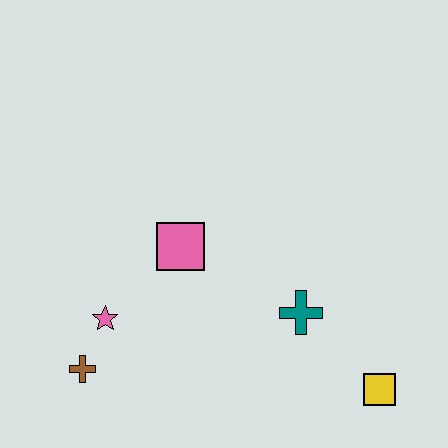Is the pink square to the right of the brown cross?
Yes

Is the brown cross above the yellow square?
Yes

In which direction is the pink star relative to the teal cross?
The pink star is to the left of the teal cross.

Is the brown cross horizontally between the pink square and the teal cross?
No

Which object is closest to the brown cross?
The pink star is closest to the brown cross.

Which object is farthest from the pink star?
The yellow square is farthest from the pink star.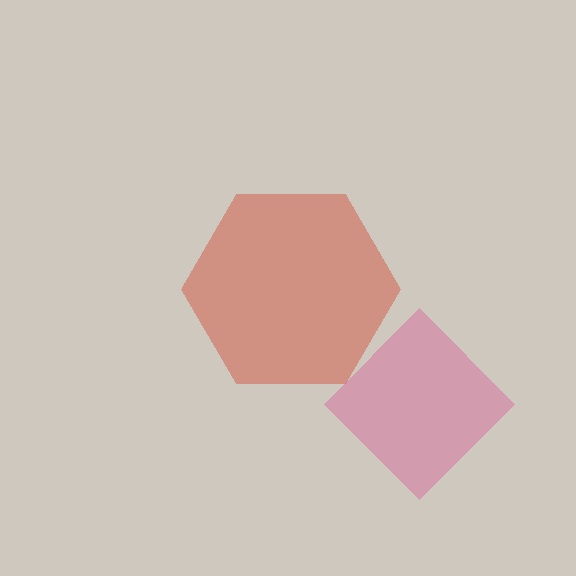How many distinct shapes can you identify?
There are 2 distinct shapes: a pink diamond, a red hexagon.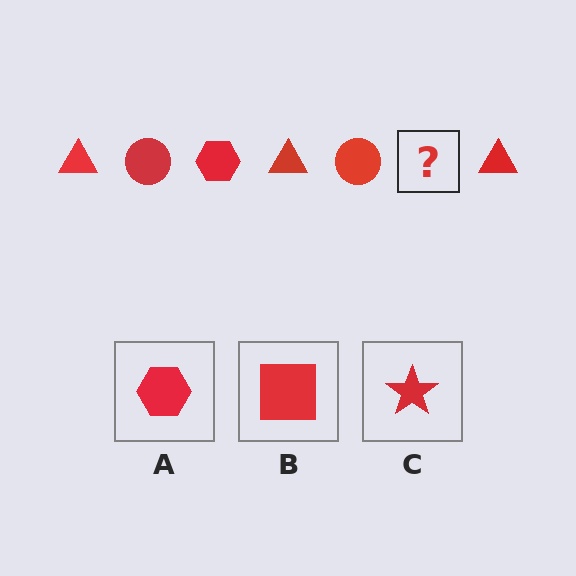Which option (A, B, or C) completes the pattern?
A.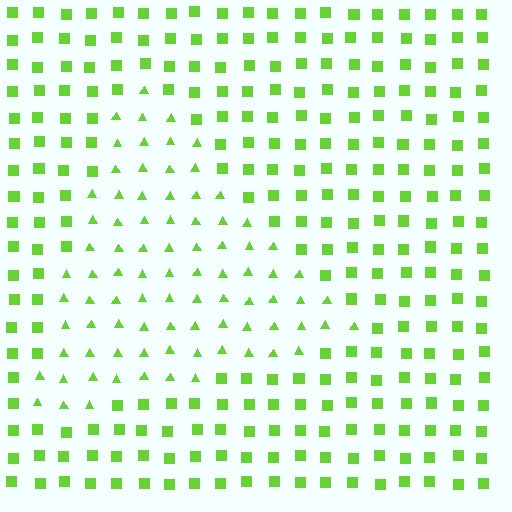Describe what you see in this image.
The image is filled with small lime elements arranged in a uniform grid. A triangle-shaped region contains triangles, while the surrounding area contains squares. The boundary is defined purely by the change in element shape.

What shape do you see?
I see a triangle.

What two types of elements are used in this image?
The image uses triangles inside the triangle region and squares outside it.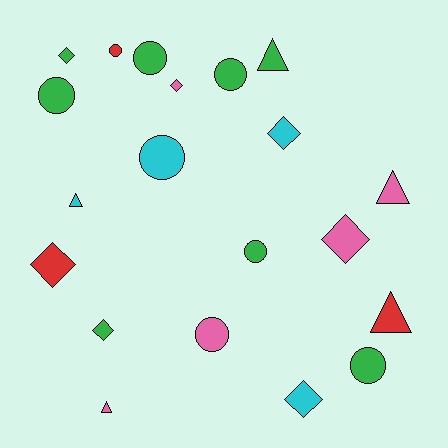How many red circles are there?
There is 1 red circle.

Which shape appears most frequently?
Circle, with 8 objects.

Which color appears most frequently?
Green, with 8 objects.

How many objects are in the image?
There are 20 objects.